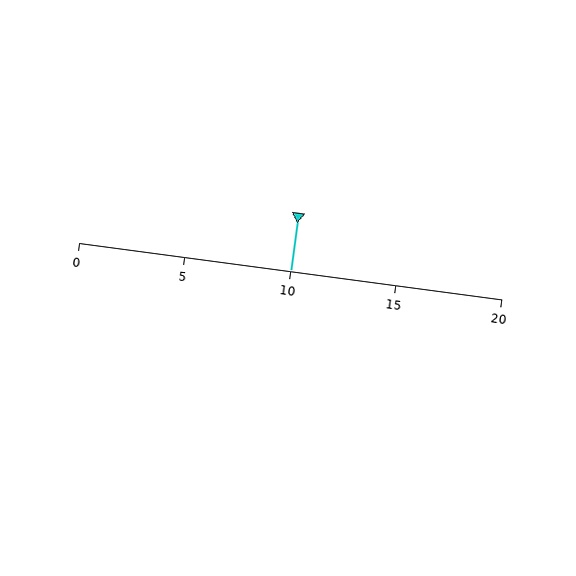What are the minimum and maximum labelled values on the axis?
The axis runs from 0 to 20.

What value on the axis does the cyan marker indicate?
The marker indicates approximately 10.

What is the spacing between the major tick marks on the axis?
The major ticks are spaced 5 apart.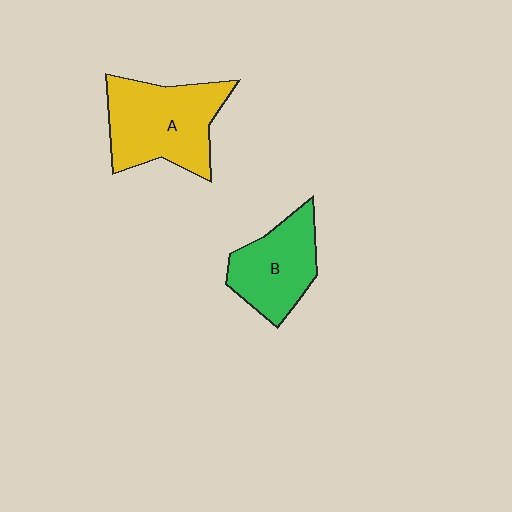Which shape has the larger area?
Shape A (yellow).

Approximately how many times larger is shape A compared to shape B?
Approximately 1.4 times.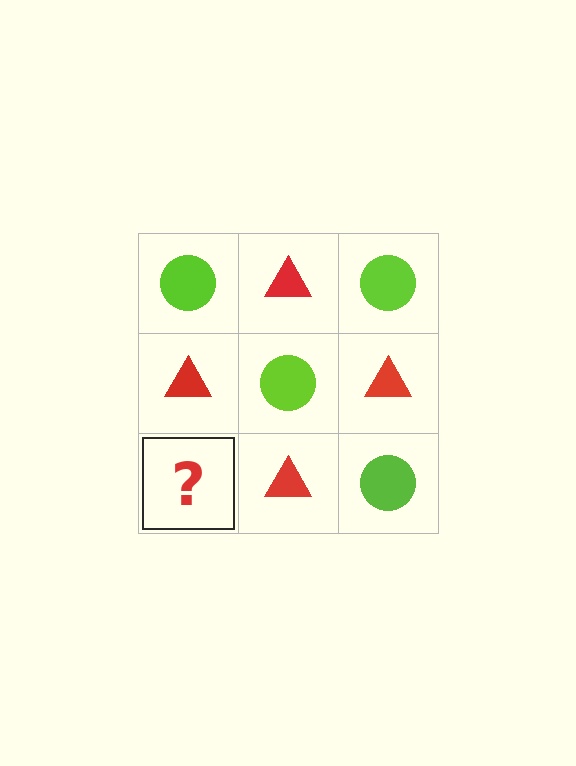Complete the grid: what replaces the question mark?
The question mark should be replaced with a lime circle.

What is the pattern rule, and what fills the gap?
The rule is that it alternates lime circle and red triangle in a checkerboard pattern. The gap should be filled with a lime circle.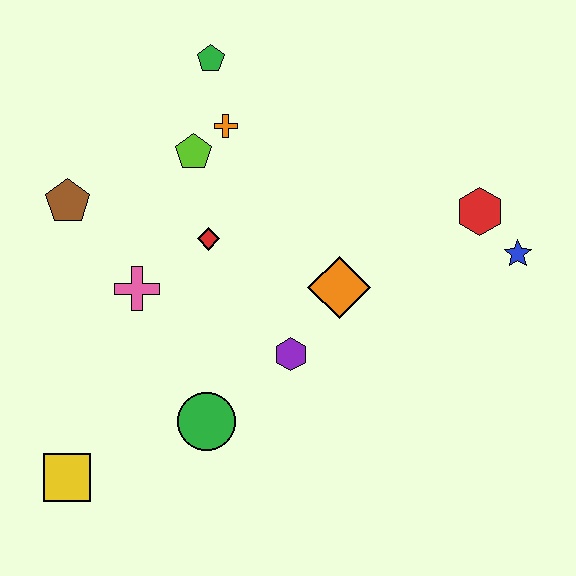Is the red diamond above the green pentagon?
No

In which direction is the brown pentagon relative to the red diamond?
The brown pentagon is to the left of the red diamond.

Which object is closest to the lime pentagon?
The orange cross is closest to the lime pentagon.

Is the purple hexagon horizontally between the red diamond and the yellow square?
No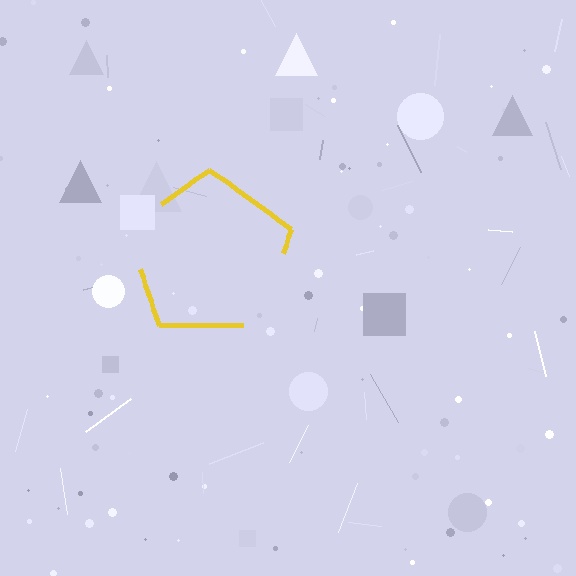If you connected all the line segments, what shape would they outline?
They would outline a pentagon.